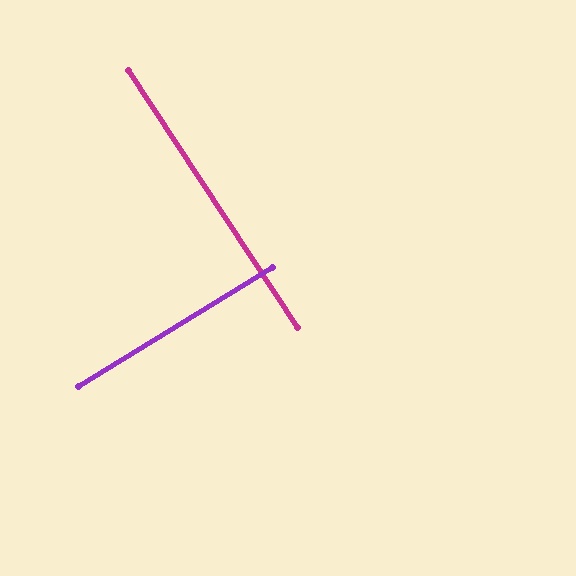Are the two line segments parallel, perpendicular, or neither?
Perpendicular — they meet at approximately 88°.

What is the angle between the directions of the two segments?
Approximately 88 degrees.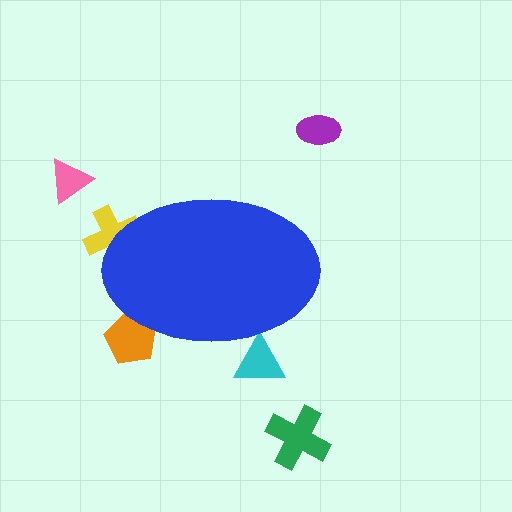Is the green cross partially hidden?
No, the green cross is fully visible.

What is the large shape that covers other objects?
A blue ellipse.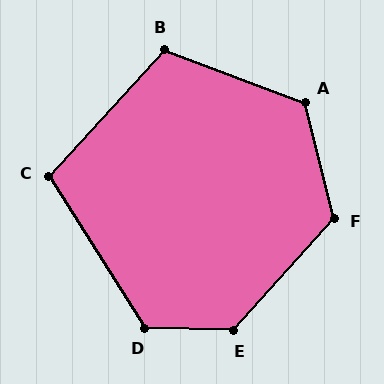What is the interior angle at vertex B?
Approximately 112 degrees (obtuse).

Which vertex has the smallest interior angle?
C, at approximately 105 degrees.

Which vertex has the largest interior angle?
E, at approximately 131 degrees.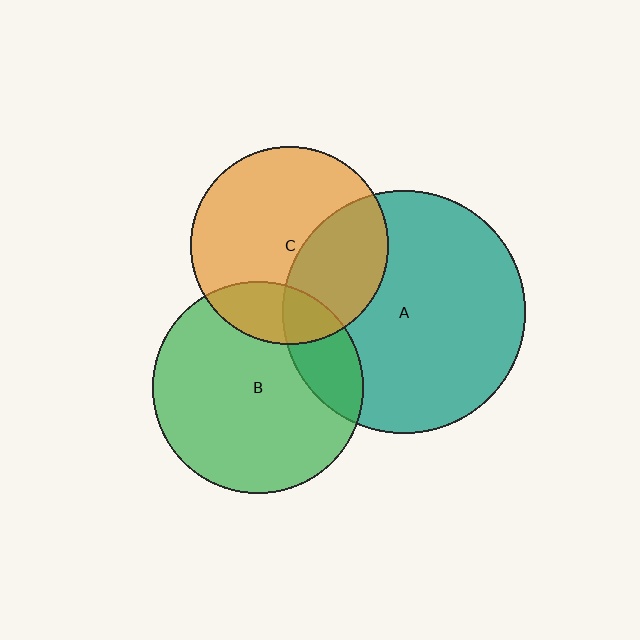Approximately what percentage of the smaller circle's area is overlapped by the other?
Approximately 35%.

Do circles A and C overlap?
Yes.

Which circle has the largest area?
Circle A (teal).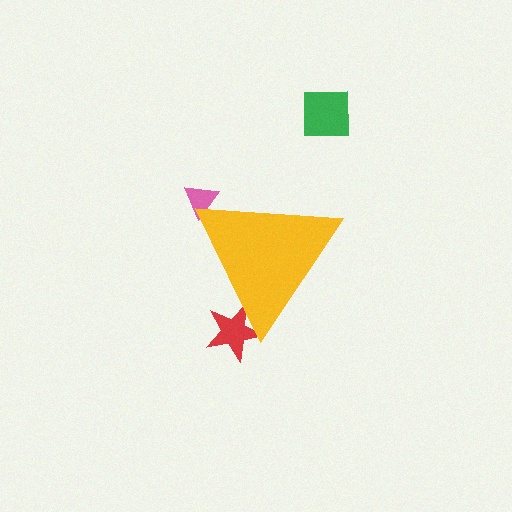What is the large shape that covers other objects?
A yellow triangle.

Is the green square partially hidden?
No, the green square is fully visible.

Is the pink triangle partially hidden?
Yes, the pink triangle is partially hidden behind the yellow triangle.